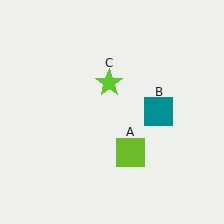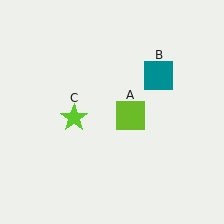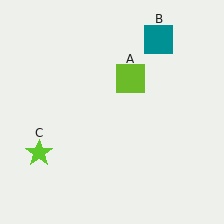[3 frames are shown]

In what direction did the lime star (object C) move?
The lime star (object C) moved down and to the left.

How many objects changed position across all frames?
3 objects changed position: lime square (object A), teal square (object B), lime star (object C).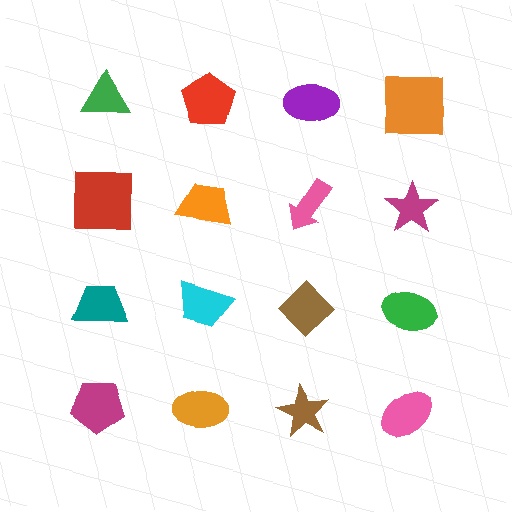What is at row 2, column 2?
An orange trapezoid.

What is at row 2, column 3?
A pink arrow.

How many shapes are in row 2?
4 shapes.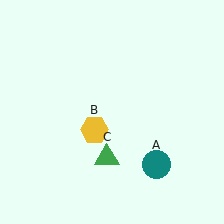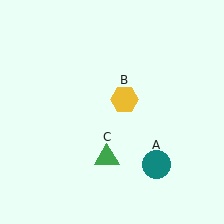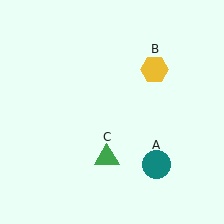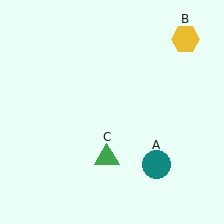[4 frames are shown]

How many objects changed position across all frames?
1 object changed position: yellow hexagon (object B).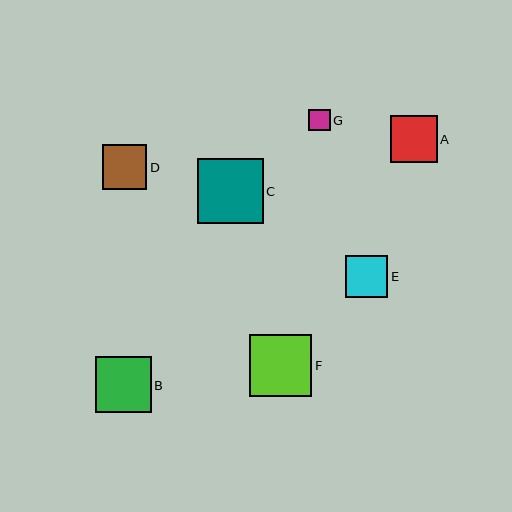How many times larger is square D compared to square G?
Square D is approximately 2.1 times the size of square G.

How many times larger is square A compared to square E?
Square A is approximately 1.1 times the size of square E.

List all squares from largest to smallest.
From largest to smallest: C, F, B, A, D, E, G.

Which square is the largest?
Square C is the largest with a size of approximately 66 pixels.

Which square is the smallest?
Square G is the smallest with a size of approximately 22 pixels.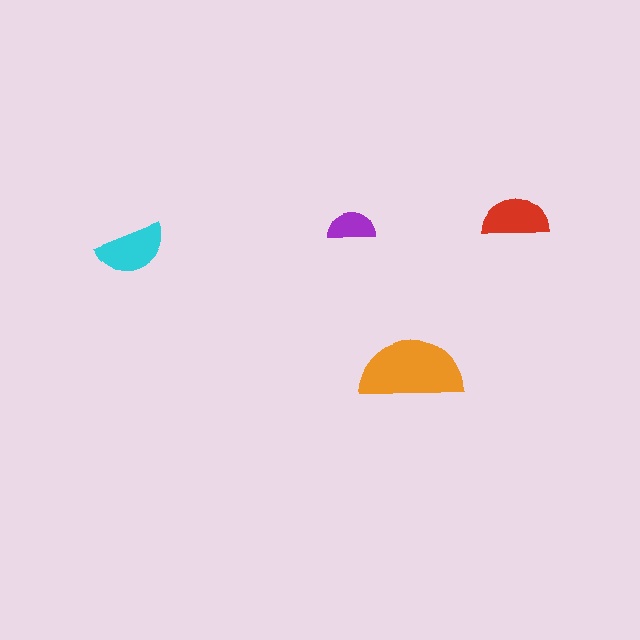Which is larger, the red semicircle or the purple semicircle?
The red one.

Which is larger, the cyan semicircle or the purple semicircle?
The cyan one.